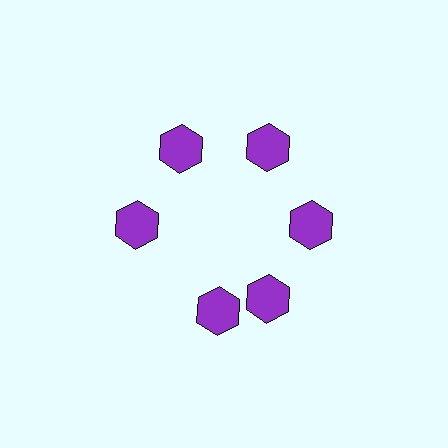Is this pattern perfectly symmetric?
No. The 6 purple hexagons are arranged in a ring, but one element near the 7 o'clock position is rotated out of alignment along the ring, breaking the 6-fold rotational symmetry.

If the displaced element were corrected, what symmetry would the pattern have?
It would have 6-fold rotational symmetry — the pattern would map onto itself every 60 degrees.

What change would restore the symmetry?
The symmetry would be restored by rotating it back into even spacing with its neighbors so that all 6 hexagons sit at equal angles and equal distance from the center.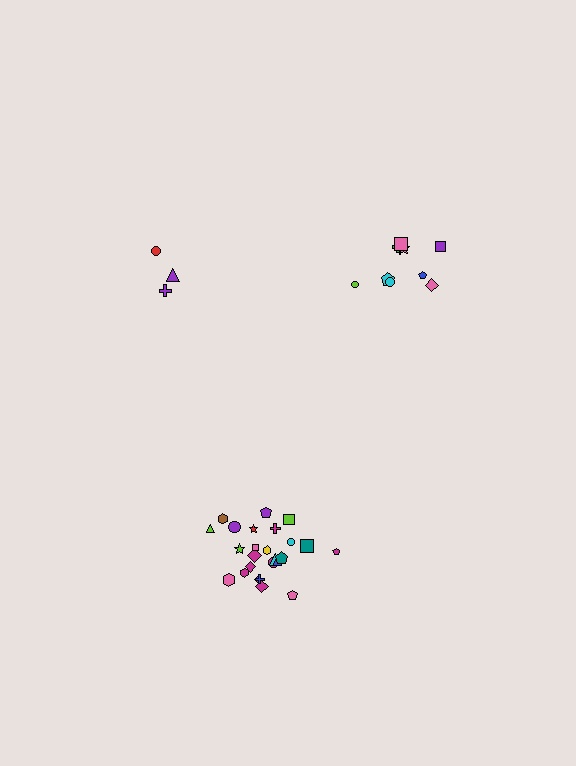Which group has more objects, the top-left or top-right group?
The top-right group.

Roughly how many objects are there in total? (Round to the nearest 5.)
Roughly 40 objects in total.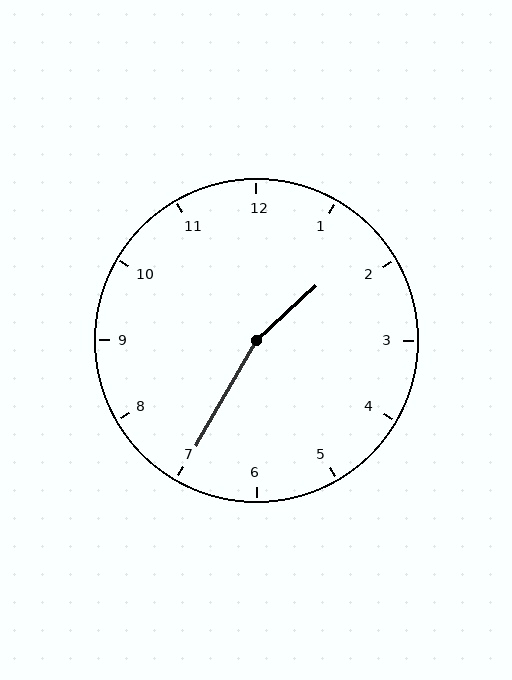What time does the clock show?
1:35.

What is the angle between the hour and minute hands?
Approximately 162 degrees.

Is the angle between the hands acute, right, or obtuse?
It is obtuse.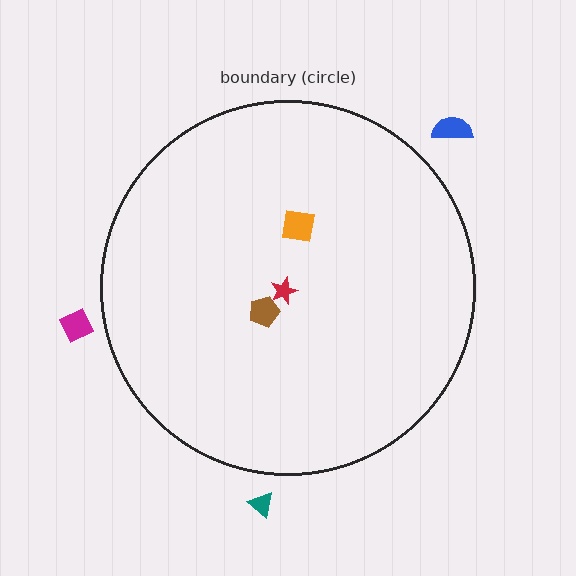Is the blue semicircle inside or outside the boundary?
Outside.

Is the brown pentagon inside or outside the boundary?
Inside.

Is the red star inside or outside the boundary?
Inside.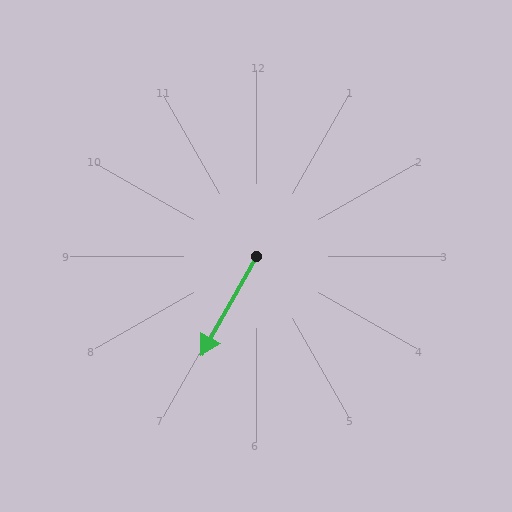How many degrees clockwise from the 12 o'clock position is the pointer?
Approximately 209 degrees.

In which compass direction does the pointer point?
Southwest.